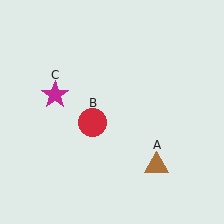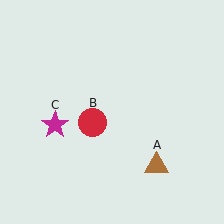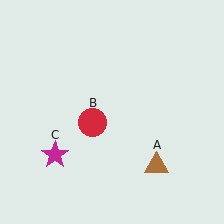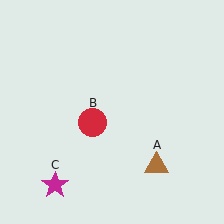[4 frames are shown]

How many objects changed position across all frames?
1 object changed position: magenta star (object C).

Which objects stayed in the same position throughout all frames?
Brown triangle (object A) and red circle (object B) remained stationary.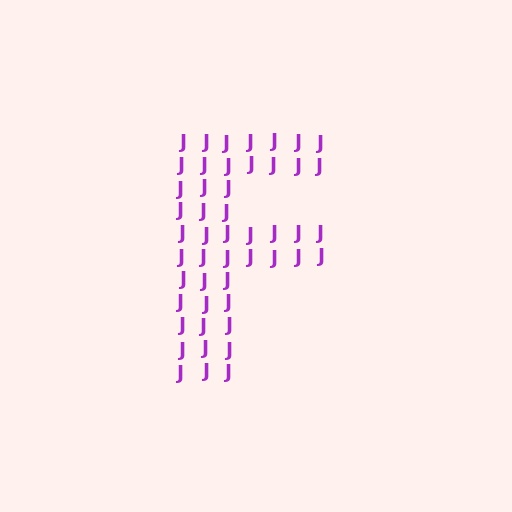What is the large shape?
The large shape is the letter F.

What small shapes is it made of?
It is made of small letter J's.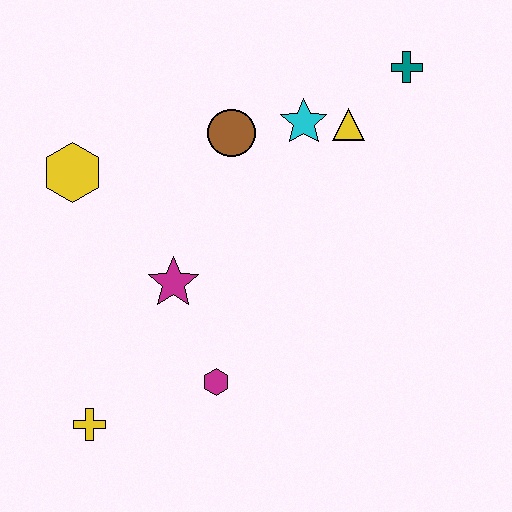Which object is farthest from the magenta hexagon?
The teal cross is farthest from the magenta hexagon.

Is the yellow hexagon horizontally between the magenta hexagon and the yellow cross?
No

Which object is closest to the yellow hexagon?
The magenta star is closest to the yellow hexagon.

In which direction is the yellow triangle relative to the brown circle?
The yellow triangle is to the right of the brown circle.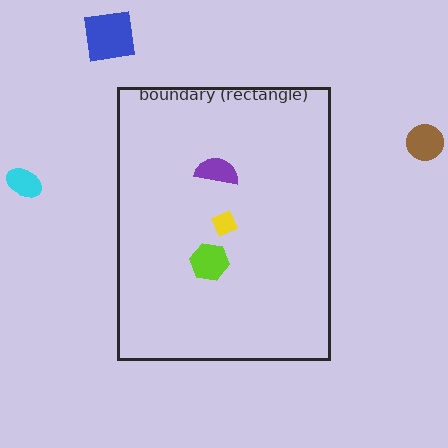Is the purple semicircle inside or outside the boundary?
Inside.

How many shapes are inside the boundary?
3 inside, 3 outside.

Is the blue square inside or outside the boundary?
Outside.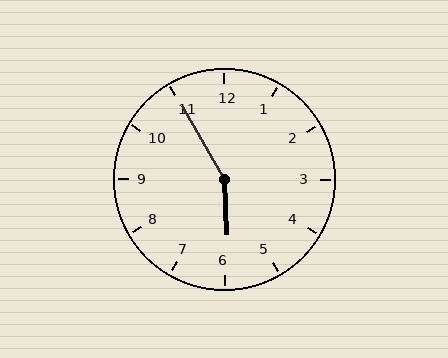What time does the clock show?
5:55.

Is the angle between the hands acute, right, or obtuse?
It is obtuse.